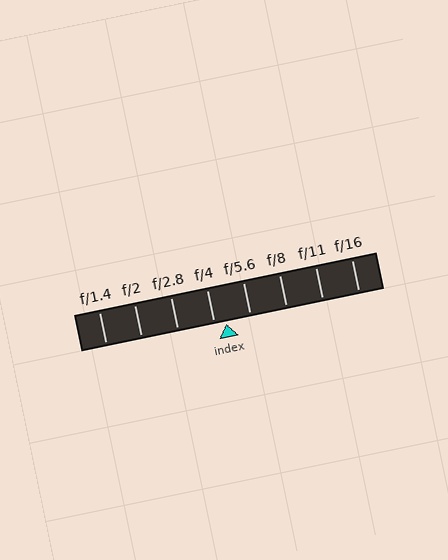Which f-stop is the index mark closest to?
The index mark is closest to f/4.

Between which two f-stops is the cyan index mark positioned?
The index mark is between f/4 and f/5.6.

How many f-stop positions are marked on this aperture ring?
There are 8 f-stop positions marked.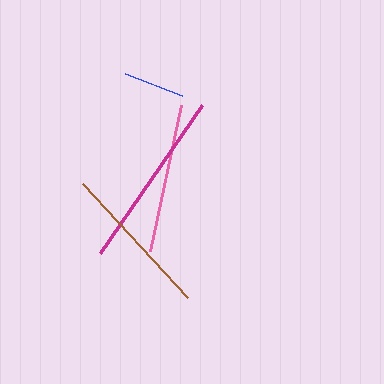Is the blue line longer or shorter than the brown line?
The brown line is longer than the blue line.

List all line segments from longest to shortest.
From longest to shortest: magenta, brown, pink, blue.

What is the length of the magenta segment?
The magenta segment is approximately 180 pixels long.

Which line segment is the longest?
The magenta line is the longest at approximately 180 pixels.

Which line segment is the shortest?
The blue line is the shortest at approximately 62 pixels.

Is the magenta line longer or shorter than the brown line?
The magenta line is longer than the brown line.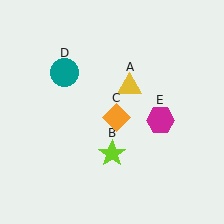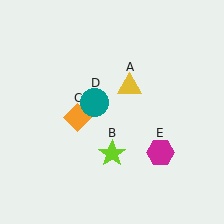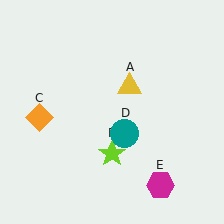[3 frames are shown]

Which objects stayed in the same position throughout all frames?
Yellow triangle (object A) and lime star (object B) remained stationary.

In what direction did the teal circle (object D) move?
The teal circle (object D) moved down and to the right.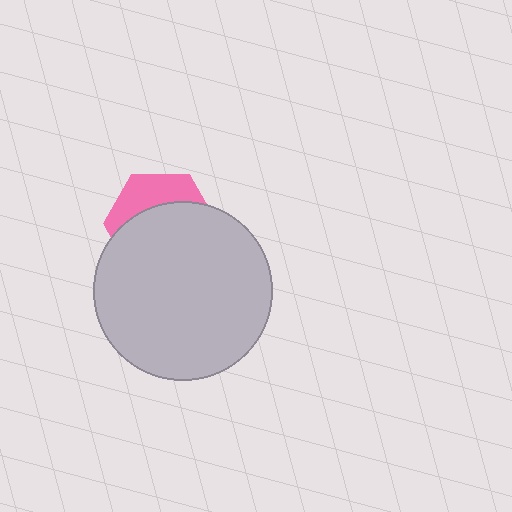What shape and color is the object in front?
The object in front is a light gray circle.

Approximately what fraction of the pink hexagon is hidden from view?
Roughly 66% of the pink hexagon is hidden behind the light gray circle.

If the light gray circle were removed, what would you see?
You would see the complete pink hexagon.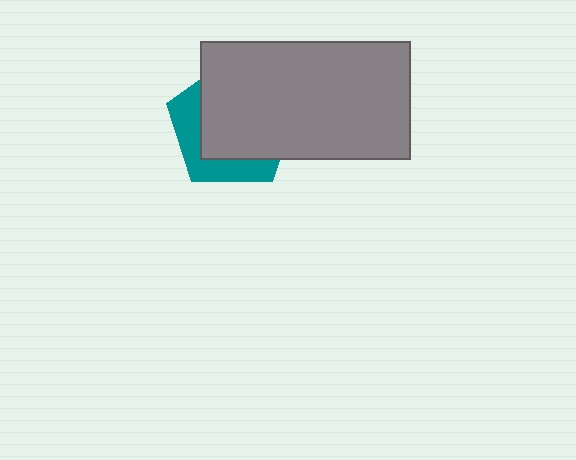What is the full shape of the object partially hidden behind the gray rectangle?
The partially hidden object is a teal pentagon.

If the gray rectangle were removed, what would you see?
You would see the complete teal pentagon.